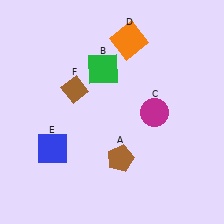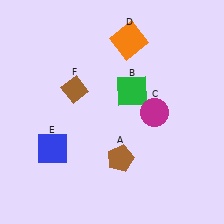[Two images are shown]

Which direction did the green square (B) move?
The green square (B) moved right.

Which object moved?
The green square (B) moved right.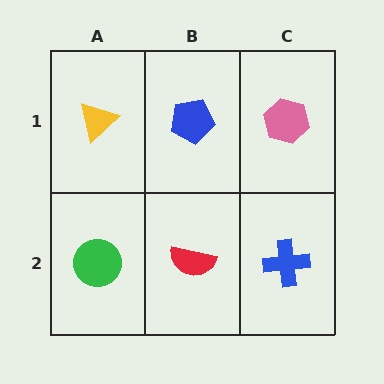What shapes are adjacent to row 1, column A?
A green circle (row 2, column A), a blue pentagon (row 1, column B).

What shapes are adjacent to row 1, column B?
A red semicircle (row 2, column B), a yellow triangle (row 1, column A), a pink hexagon (row 1, column C).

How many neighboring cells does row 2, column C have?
2.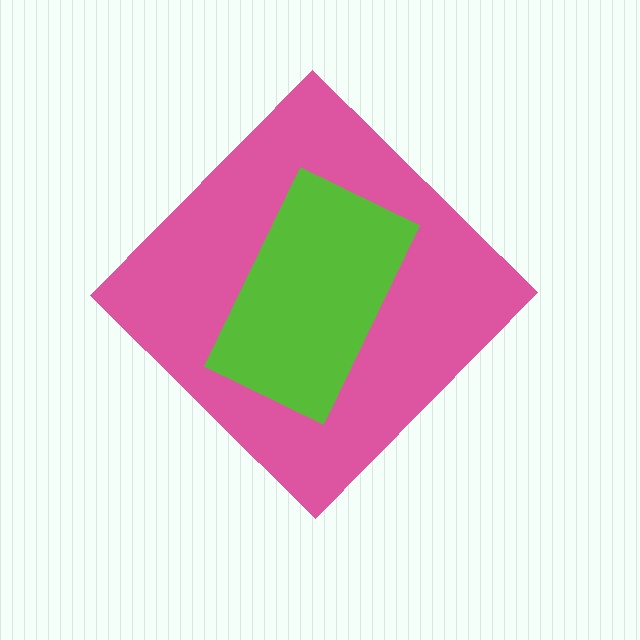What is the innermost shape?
The lime rectangle.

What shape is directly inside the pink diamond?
The lime rectangle.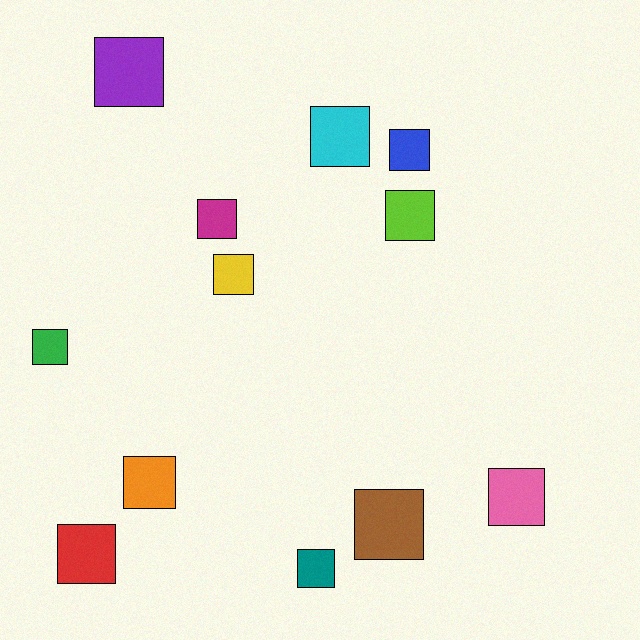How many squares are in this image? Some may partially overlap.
There are 12 squares.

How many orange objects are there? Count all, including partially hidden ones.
There is 1 orange object.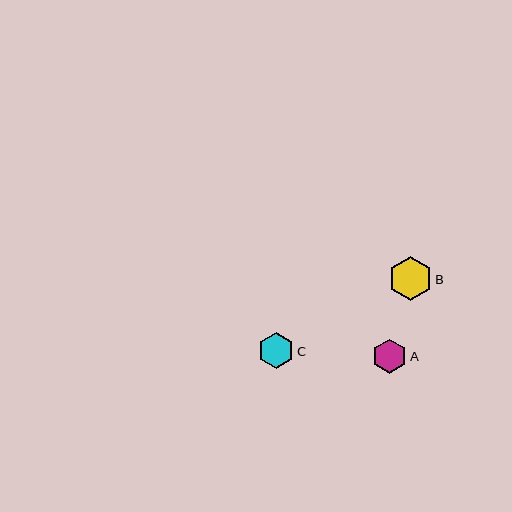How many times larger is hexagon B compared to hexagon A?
Hexagon B is approximately 1.3 times the size of hexagon A.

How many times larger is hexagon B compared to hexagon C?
Hexagon B is approximately 1.2 times the size of hexagon C.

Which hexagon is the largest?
Hexagon B is the largest with a size of approximately 44 pixels.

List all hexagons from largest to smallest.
From largest to smallest: B, C, A.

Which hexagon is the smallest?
Hexagon A is the smallest with a size of approximately 34 pixels.